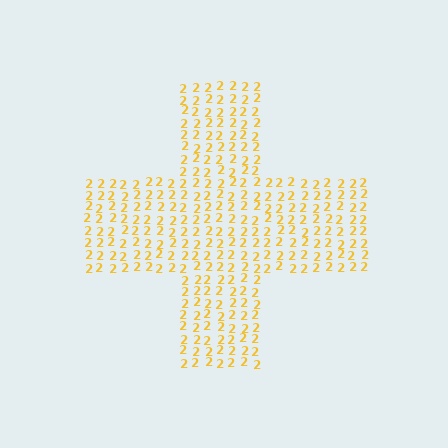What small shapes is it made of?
It is made of small digit 2's.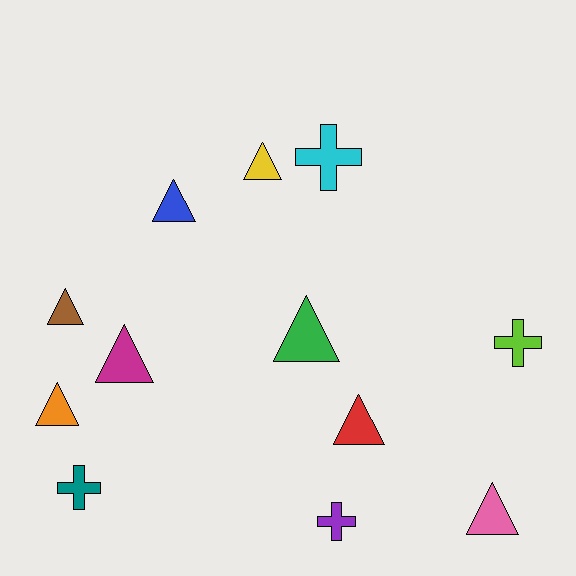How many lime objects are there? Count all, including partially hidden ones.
There is 1 lime object.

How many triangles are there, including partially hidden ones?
There are 8 triangles.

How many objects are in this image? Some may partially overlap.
There are 12 objects.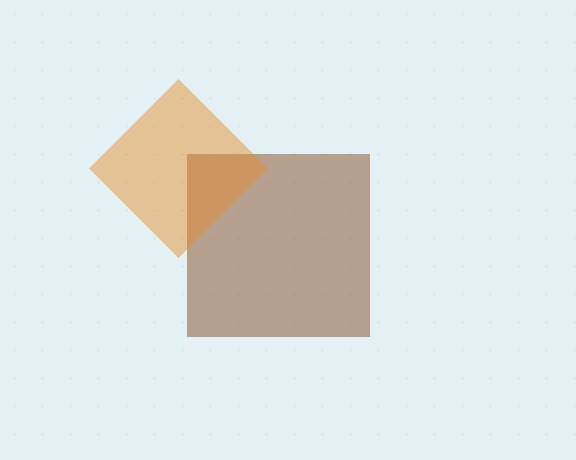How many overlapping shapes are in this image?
There are 2 overlapping shapes in the image.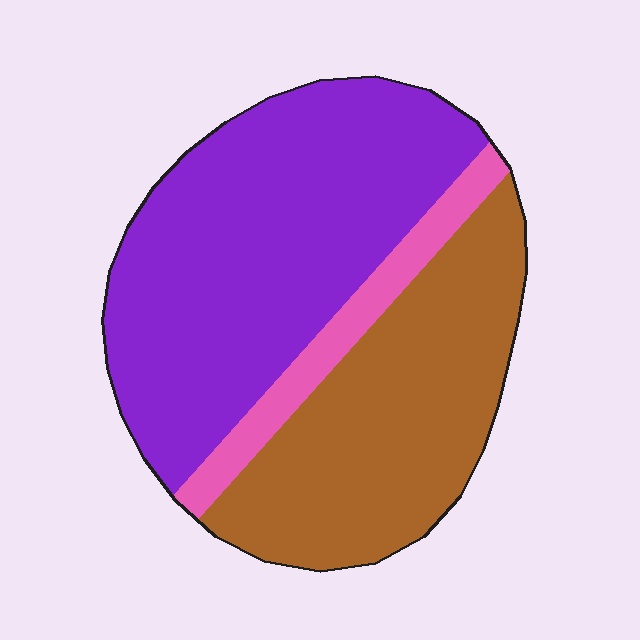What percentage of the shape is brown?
Brown takes up between a quarter and a half of the shape.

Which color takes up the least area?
Pink, at roughly 10%.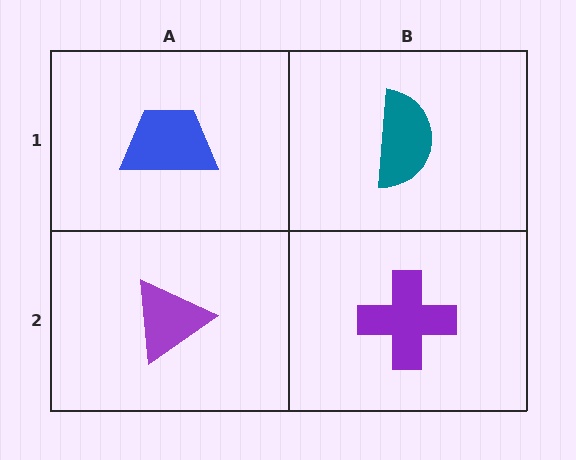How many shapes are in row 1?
2 shapes.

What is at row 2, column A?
A purple triangle.